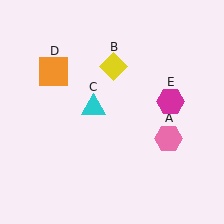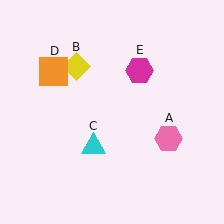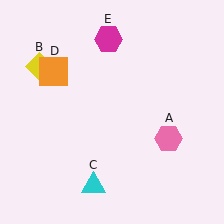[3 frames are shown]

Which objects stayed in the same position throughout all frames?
Pink hexagon (object A) and orange square (object D) remained stationary.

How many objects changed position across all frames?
3 objects changed position: yellow diamond (object B), cyan triangle (object C), magenta hexagon (object E).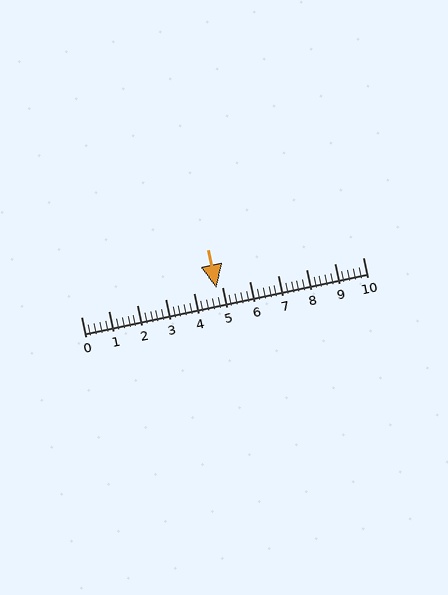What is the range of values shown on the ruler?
The ruler shows values from 0 to 10.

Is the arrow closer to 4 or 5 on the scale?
The arrow is closer to 5.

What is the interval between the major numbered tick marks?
The major tick marks are spaced 1 units apart.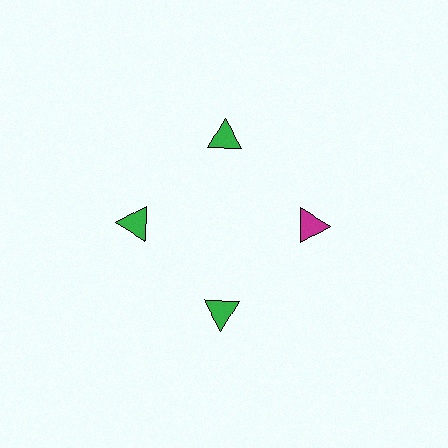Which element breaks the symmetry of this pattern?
The magenta triangle at roughly the 3 o'clock position breaks the symmetry. All other shapes are green triangles.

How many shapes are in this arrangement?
There are 4 shapes arranged in a ring pattern.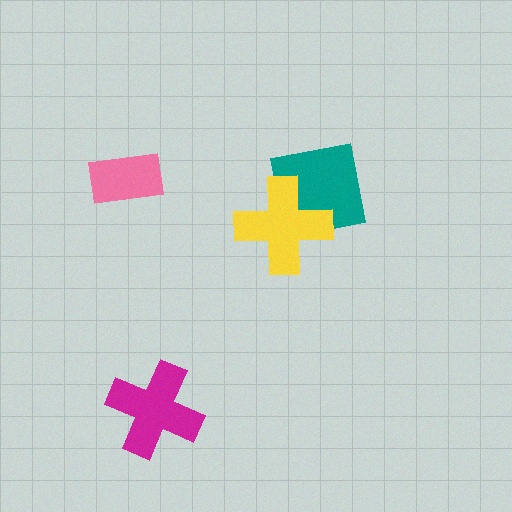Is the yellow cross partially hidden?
No, no other shape covers it.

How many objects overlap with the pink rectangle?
0 objects overlap with the pink rectangle.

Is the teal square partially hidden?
Yes, it is partially covered by another shape.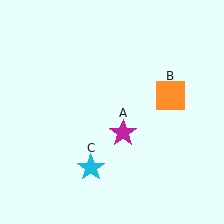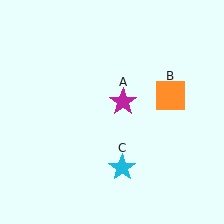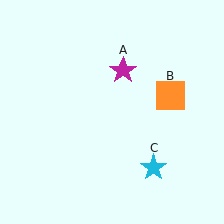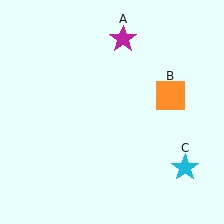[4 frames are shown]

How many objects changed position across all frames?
2 objects changed position: magenta star (object A), cyan star (object C).